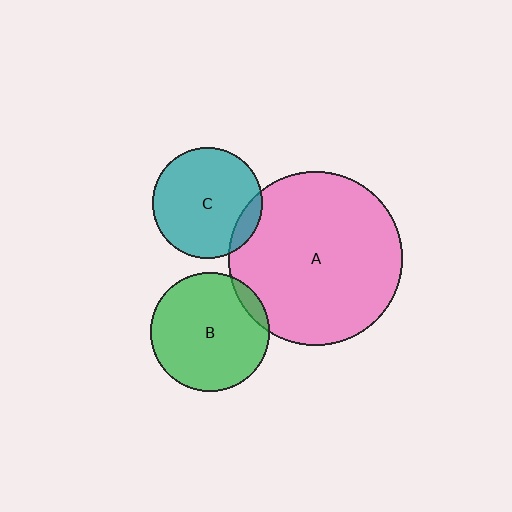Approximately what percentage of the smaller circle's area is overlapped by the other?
Approximately 5%.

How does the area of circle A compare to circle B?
Approximately 2.2 times.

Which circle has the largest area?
Circle A (pink).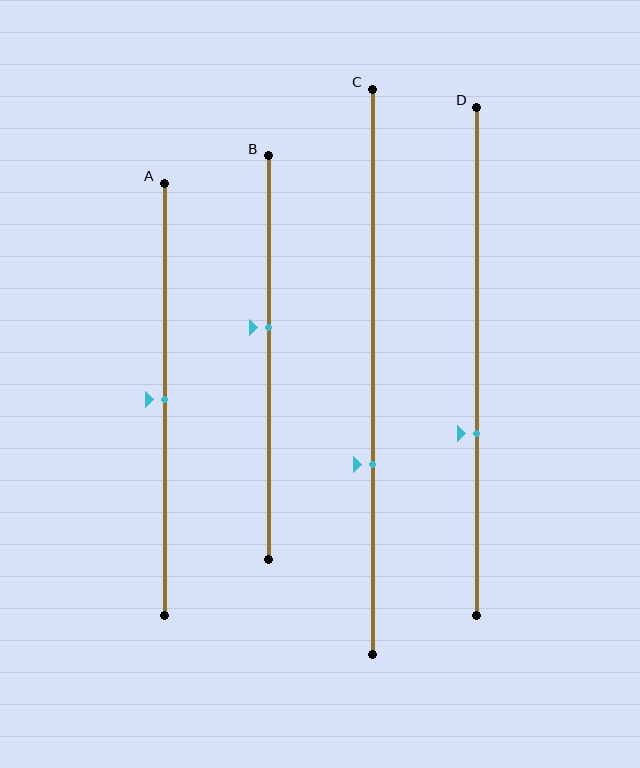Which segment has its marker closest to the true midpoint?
Segment A has its marker closest to the true midpoint.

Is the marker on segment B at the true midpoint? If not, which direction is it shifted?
No, the marker on segment B is shifted upward by about 7% of the segment length.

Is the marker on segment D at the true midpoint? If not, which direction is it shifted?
No, the marker on segment D is shifted downward by about 14% of the segment length.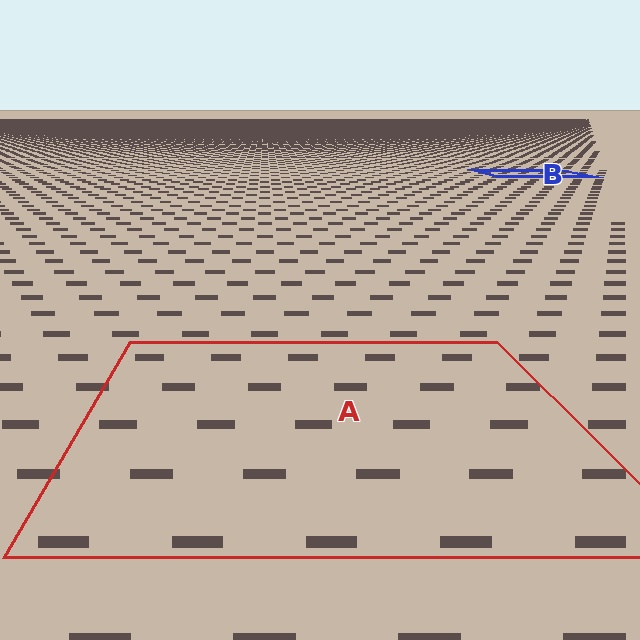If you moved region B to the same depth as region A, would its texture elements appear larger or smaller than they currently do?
They would appear larger. At a closer depth, the same texture elements are projected at a bigger on-screen size.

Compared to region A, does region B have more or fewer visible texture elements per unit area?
Region B has more texture elements per unit area — they are packed more densely because it is farther away.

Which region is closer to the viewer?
Region A is closer. The texture elements there are larger and more spread out.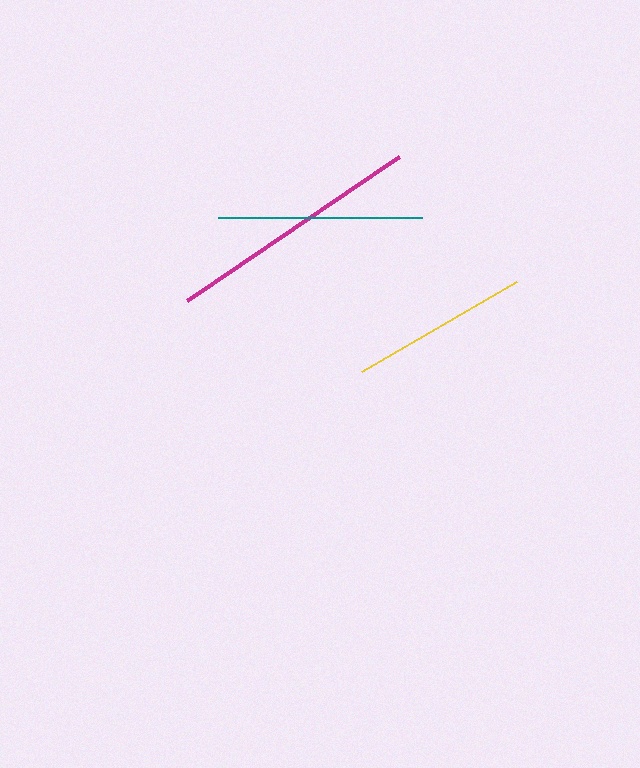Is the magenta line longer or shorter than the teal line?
The magenta line is longer than the teal line.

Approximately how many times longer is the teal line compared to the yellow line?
The teal line is approximately 1.1 times the length of the yellow line.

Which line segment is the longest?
The magenta line is the longest at approximately 256 pixels.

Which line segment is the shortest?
The yellow line is the shortest at approximately 179 pixels.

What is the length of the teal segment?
The teal segment is approximately 204 pixels long.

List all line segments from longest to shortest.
From longest to shortest: magenta, teal, yellow.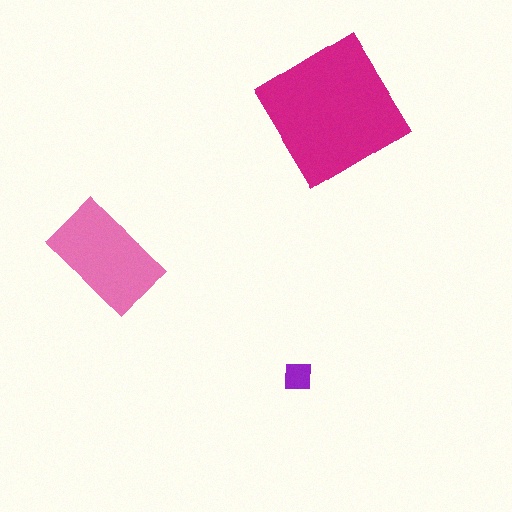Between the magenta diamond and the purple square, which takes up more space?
The magenta diamond.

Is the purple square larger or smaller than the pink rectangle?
Smaller.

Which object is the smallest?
The purple square.